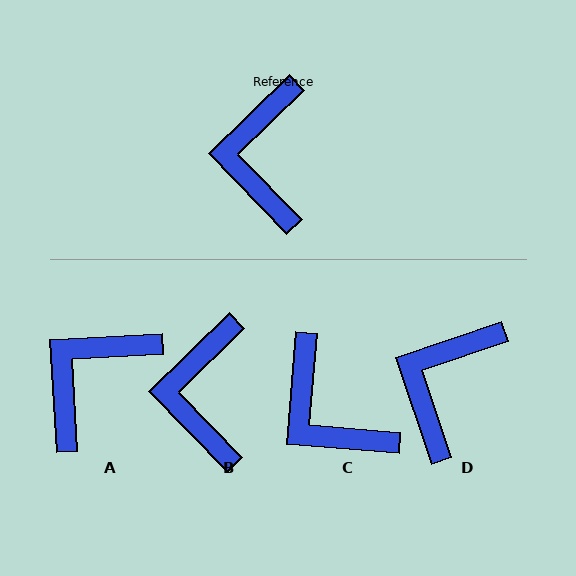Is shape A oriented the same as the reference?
No, it is off by about 41 degrees.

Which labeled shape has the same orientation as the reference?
B.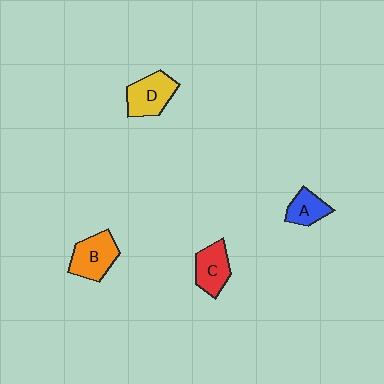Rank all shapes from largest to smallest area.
From largest to smallest: B (orange), D (yellow), C (red), A (blue).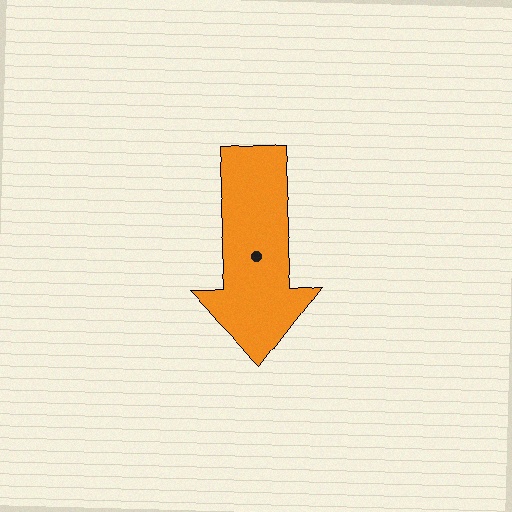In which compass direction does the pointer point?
South.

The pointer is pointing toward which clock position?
Roughly 6 o'clock.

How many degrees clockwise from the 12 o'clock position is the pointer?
Approximately 177 degrees.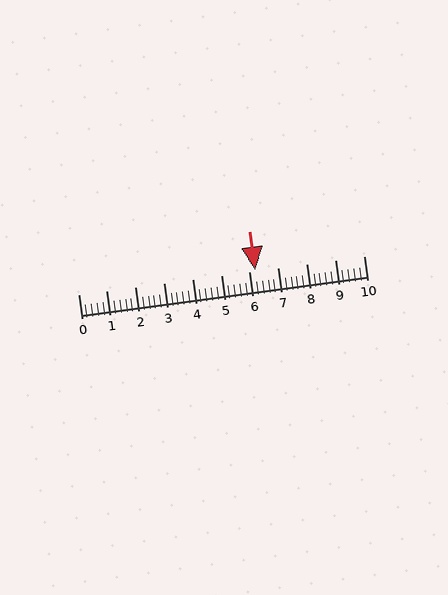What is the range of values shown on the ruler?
The ruler shows values from 0 to 10.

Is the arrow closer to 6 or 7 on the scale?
The arrow is closer to 6.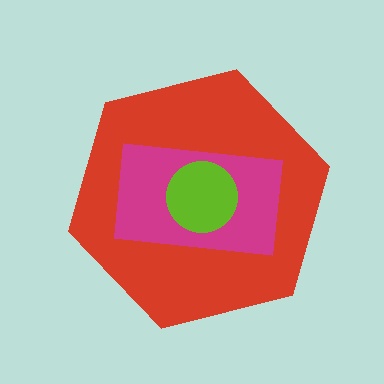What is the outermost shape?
The red hexagon.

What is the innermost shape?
The lime circle.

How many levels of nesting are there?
3.